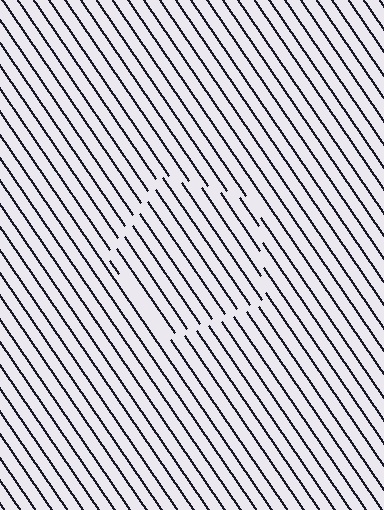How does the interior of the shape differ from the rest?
The interior of the shape contains the same grating, shifted by half a period — the contour is defined by the phase discontinuity where line-ends from the inner and outer gratings abut.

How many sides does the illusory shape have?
5 sides — the line-ends trace a pentagon.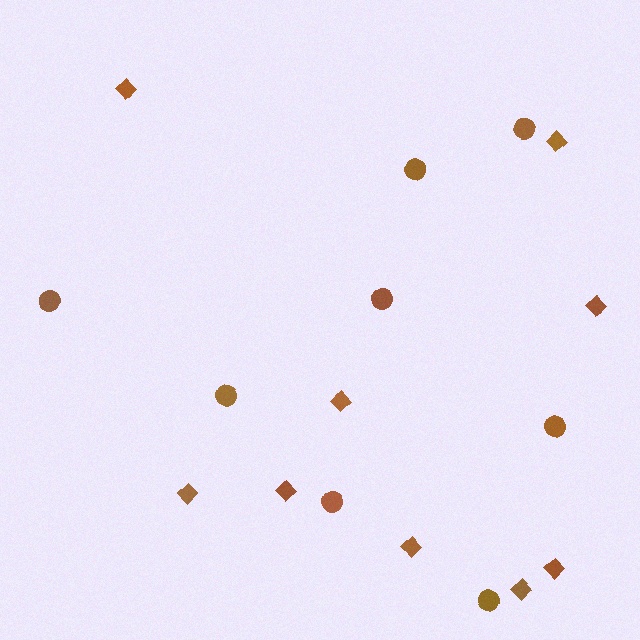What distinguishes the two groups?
There are 2 groups: one group of circles (8) and one group of diamonds (9).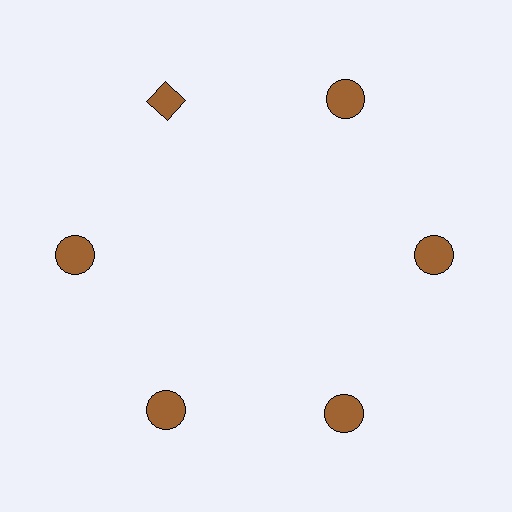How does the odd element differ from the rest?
It has a different shape: diamond instead of circle.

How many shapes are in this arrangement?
There are 6 shapes arranged in a ring pattern.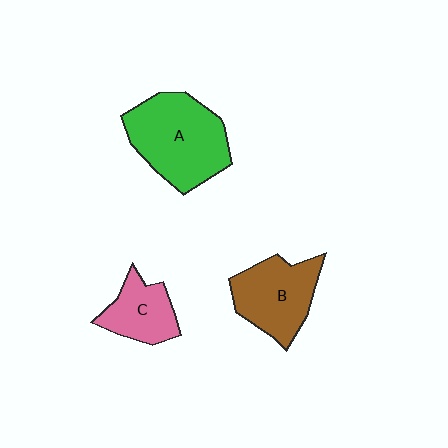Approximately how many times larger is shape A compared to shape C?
Approximately 1.9 times.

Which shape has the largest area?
Shape A (green).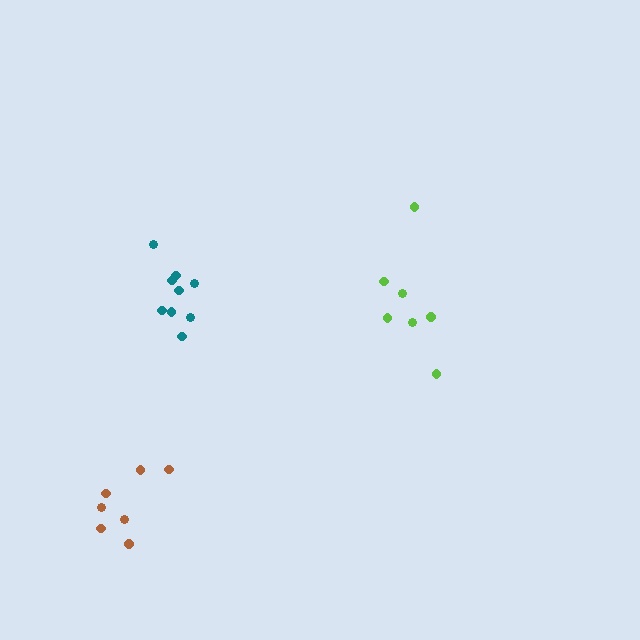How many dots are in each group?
Group 1: 9 dots, Group 2: 7 dots, Group 3: 7 dots (23 total).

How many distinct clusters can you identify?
There are 3 distinct clusters.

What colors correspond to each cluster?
The clusters are colored: teal, brown, lime.